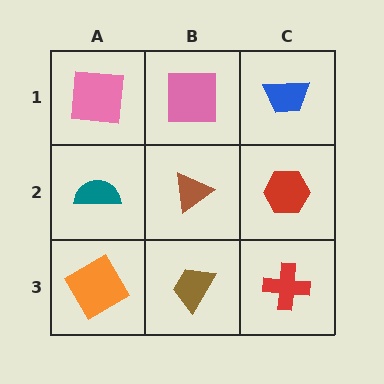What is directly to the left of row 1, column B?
A pink square.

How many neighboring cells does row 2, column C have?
3.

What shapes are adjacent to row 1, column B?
A brown triangle (row 2, column B), a pink square (row 1, column A), a blue trapezoid (row 1, column C).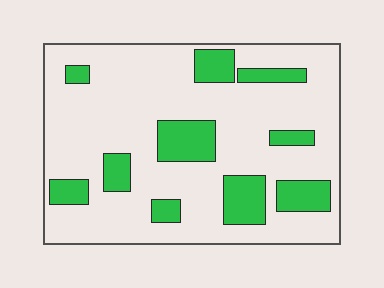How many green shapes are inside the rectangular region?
10.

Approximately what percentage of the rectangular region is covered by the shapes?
Approximately 20%.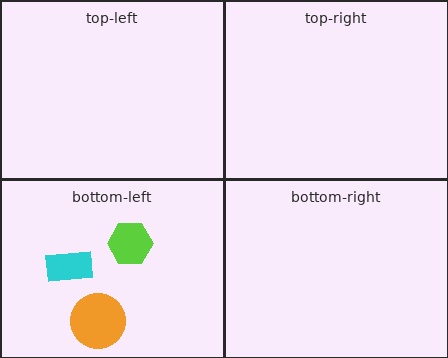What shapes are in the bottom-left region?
The lime hexagon, the orange circle, the cyan rectangle.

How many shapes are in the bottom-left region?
3.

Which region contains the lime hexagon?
The bottom-left region.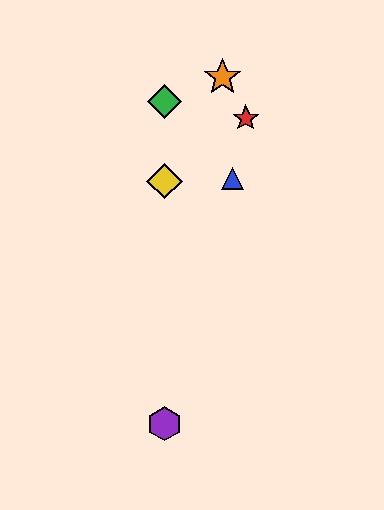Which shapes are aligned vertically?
The green diamond, the yellow diamond, the purple hexagon are aligned vertically.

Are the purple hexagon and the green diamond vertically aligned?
Yes, both are at x≈165.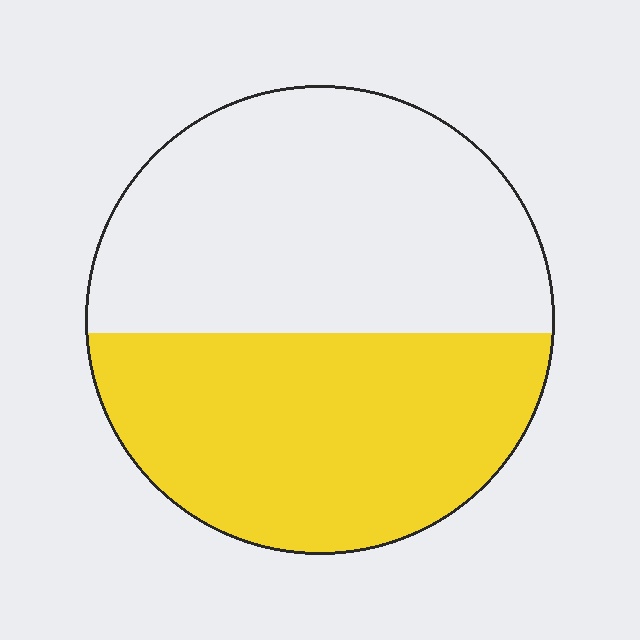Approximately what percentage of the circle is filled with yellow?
Approximately 45%.